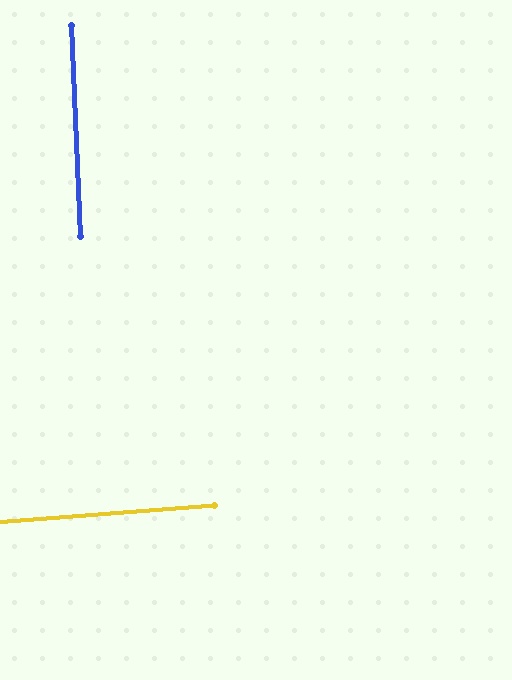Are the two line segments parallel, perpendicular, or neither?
Perpendicular — they meet at approximately 88°.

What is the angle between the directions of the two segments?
Approximately 88 degrees.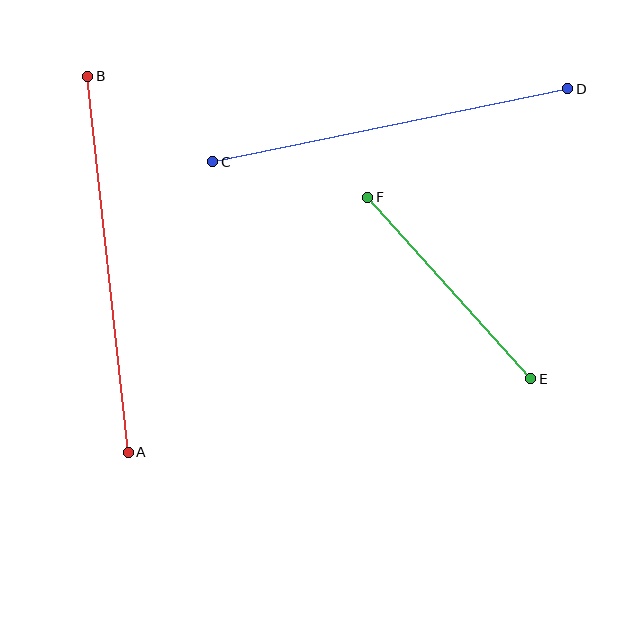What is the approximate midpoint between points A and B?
The midpoint is at approximately (108, 264) pixels.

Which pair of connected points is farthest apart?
Points A and B are farthest apart.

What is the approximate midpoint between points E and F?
The midpoint is at approximately (449, 288) pixels.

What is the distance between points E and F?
The distance is approximately 244 pixels.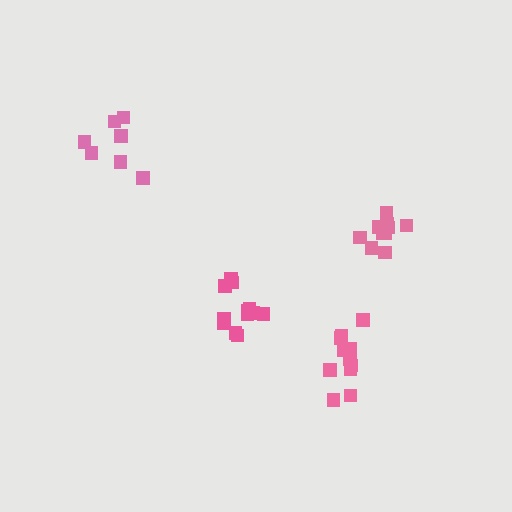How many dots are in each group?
Group 1: 11 dots, Group 2: 7 dots, Group 3: 12 dots, Group 4: 10 dots (40 total).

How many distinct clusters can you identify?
There are 4 distinct clusters.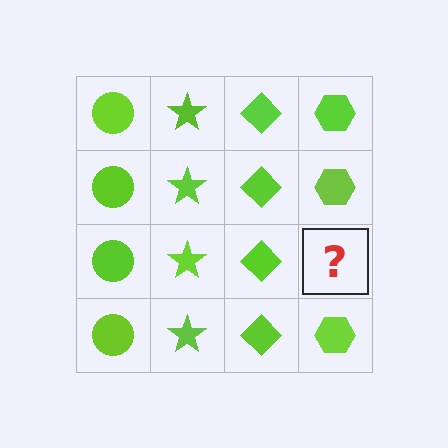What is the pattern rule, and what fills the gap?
The rule is that each column has a consistent shape. The gap should be filled with a lime hexagon.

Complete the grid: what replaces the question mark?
The question mark should be replaced with a lime hexagon.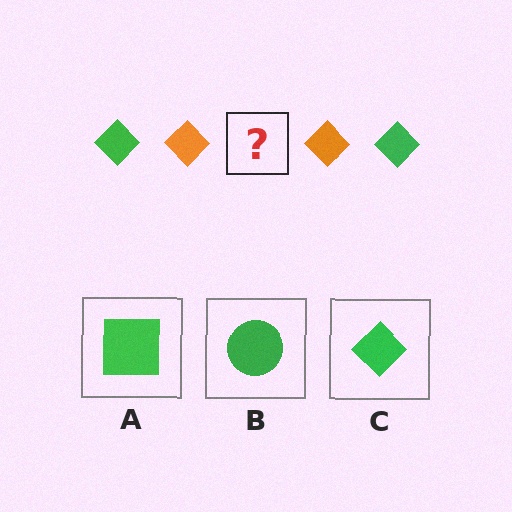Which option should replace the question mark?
Option C.